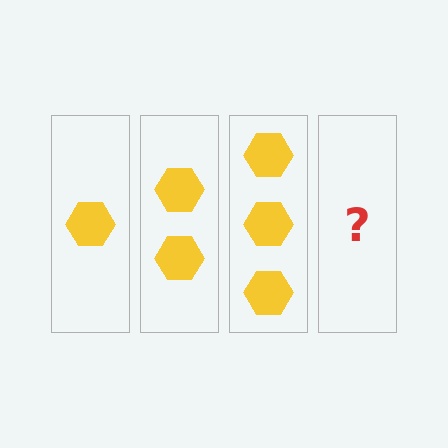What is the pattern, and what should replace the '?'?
The pattern is that each step adds one more hexagon. The '?' should be 4 hexagons.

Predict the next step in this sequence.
The next step is 4 hexagons.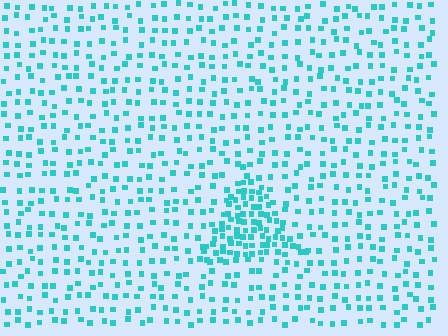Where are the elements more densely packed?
The elements are more densely packed inside the triangle boundary.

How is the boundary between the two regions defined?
The boundary is defined by a change in element density (approximately 2.4x ratio). All elements are the same color, size, and shape.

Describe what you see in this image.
The image contains small cyan elements arranged at two different densities. A triangle-shaped region is visible where the elements are more densely packed than the surrounding area.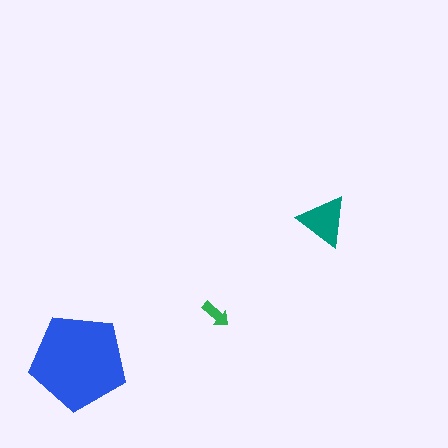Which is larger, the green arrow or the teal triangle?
The teal triangle.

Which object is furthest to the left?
The blue pentagon is leftmost.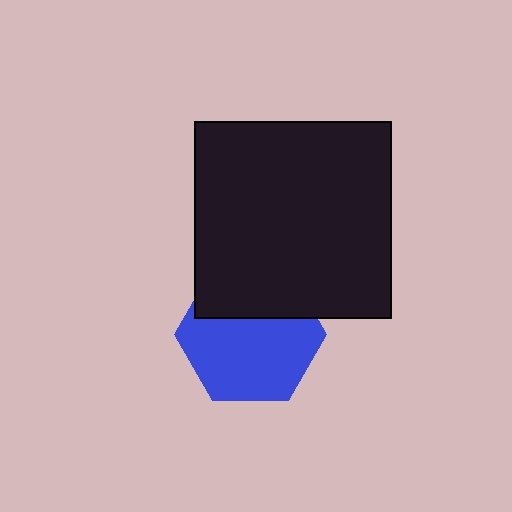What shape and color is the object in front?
The object in front is a black square.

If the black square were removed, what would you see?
You would see the complete blue hexagon.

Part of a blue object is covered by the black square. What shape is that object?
It is a hexagon.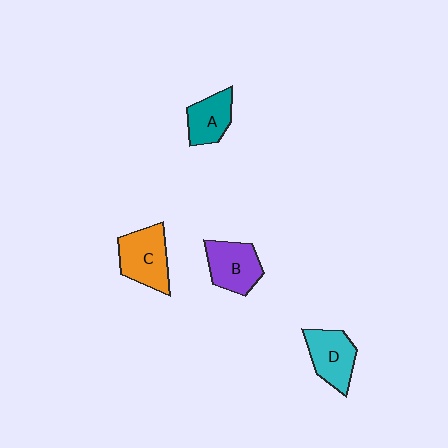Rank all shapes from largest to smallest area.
From largest to smallest: C (orange), B (purple), D (cyan), A (teal).